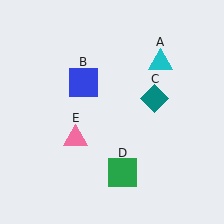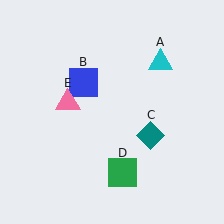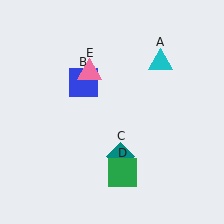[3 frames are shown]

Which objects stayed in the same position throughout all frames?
Cyan triangle (object A) and blue square (object B) and green square (object D) remained stationary.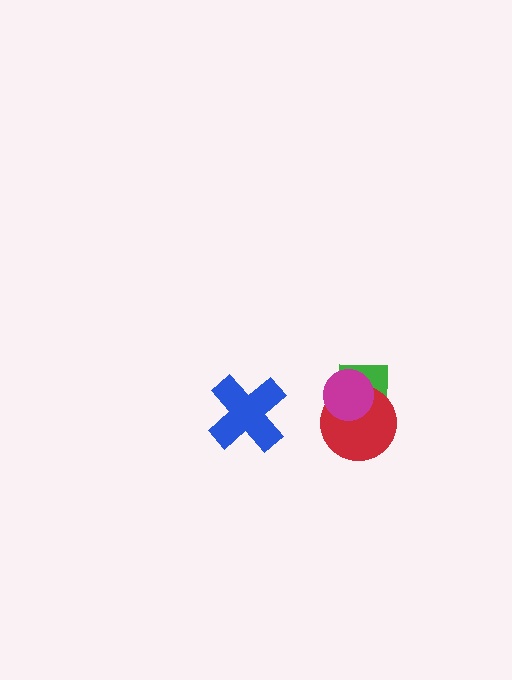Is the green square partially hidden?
Yes, it is partially covered by another shape.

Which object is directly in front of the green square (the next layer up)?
The red circle is directly in front of the green square.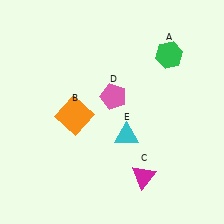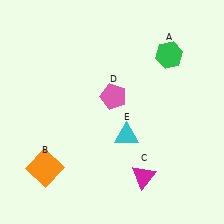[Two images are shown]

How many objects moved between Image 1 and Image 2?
1 object moved between the two images.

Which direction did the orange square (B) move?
The orange square (B) moved down.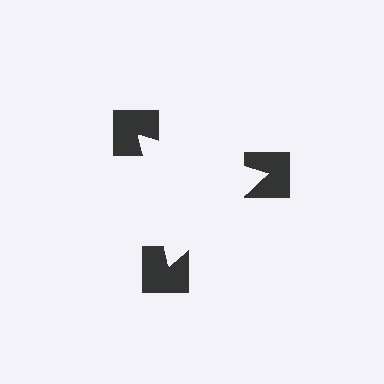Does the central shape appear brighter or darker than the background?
It typically appears slightly brighter than the background, even though no actual brightness change is drawn.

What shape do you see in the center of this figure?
An illusory triangle — its edges are inferred from the aligned wedge cuts in the notched squares, not physically drawn.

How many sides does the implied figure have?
3 sides.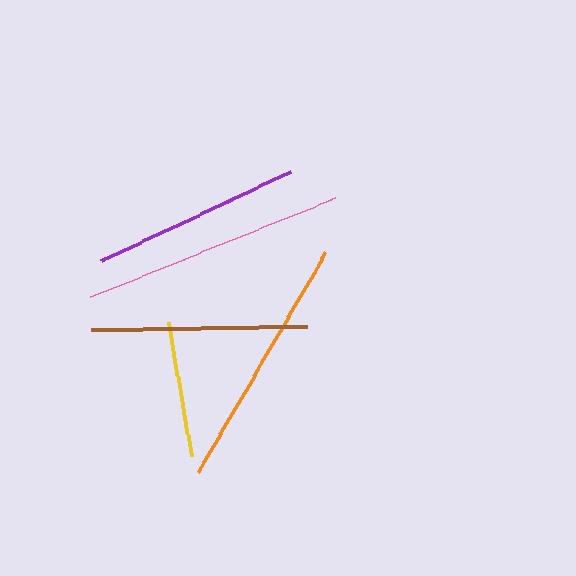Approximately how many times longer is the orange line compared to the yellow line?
The orange line is approximately 1.9 times the length of the yellow line.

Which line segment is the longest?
The pink line is the longest at approximately 265 pixels.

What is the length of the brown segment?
The brown segment is approximately 216 pixels long.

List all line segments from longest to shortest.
From longest to shortest: pink, orange, brown, purple, yellow.